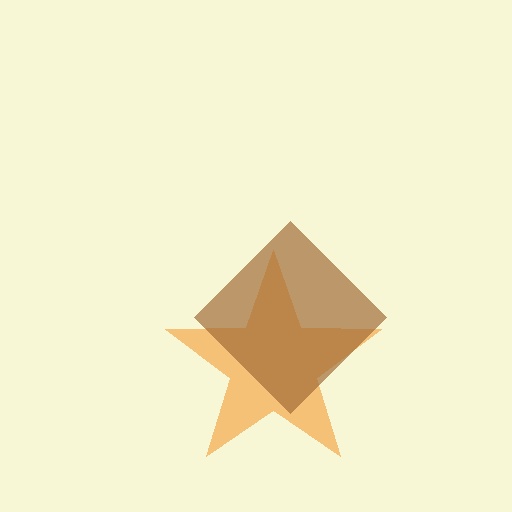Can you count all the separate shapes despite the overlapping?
Yes, there are 2 separate shapes.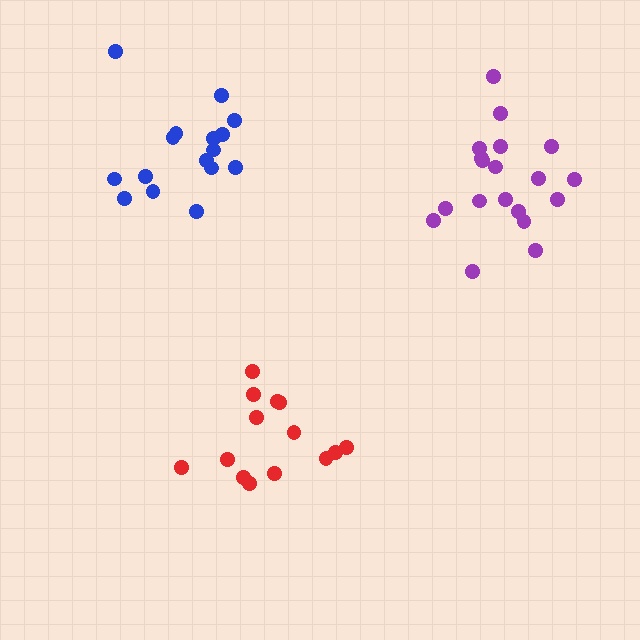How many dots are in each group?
Group 1: 14 dots, Group 2: 16 dots, Group 3: 19 dots (49 total).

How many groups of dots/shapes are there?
There are 3 groups.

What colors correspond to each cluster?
The clusters are colored: red, blue, purple.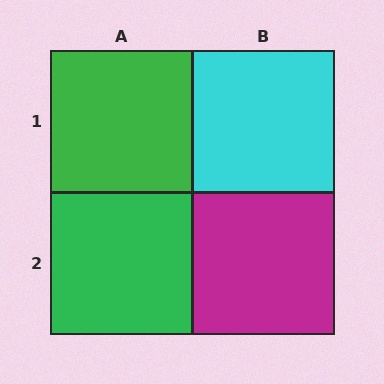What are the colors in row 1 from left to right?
Green, cyan.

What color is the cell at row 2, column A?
Green.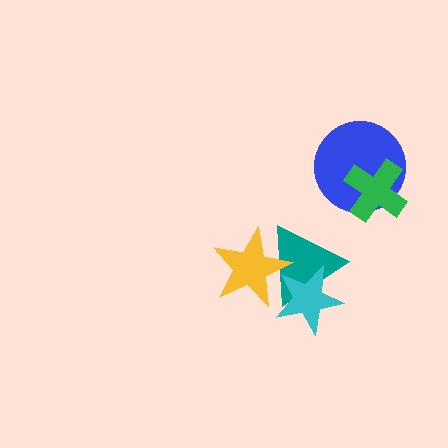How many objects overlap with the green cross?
1 object overlaps with the green cross.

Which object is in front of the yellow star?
The cyan star is in front of the yellow star.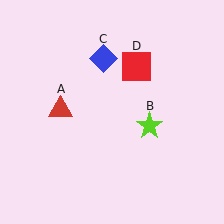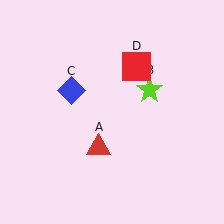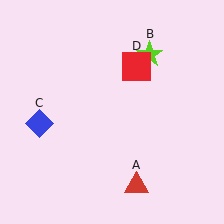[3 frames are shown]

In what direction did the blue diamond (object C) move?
The blue diamond (object C) moved down and to the left.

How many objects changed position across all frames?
3 objects changed position: red triangle (object A), lime star (object B), blue diamond (object C).